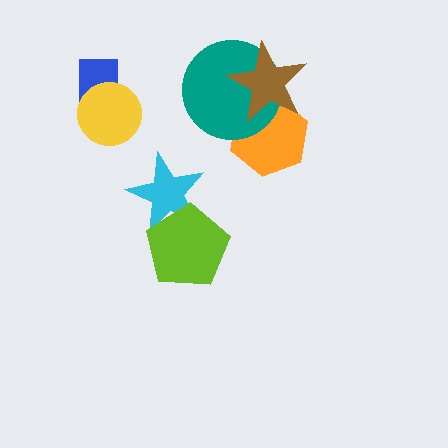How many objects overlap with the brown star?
2 objects overlap with the brown star.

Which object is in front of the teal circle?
The brown star is in front of the teal circle.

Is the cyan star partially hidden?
Yes, it is partially covered by another shape.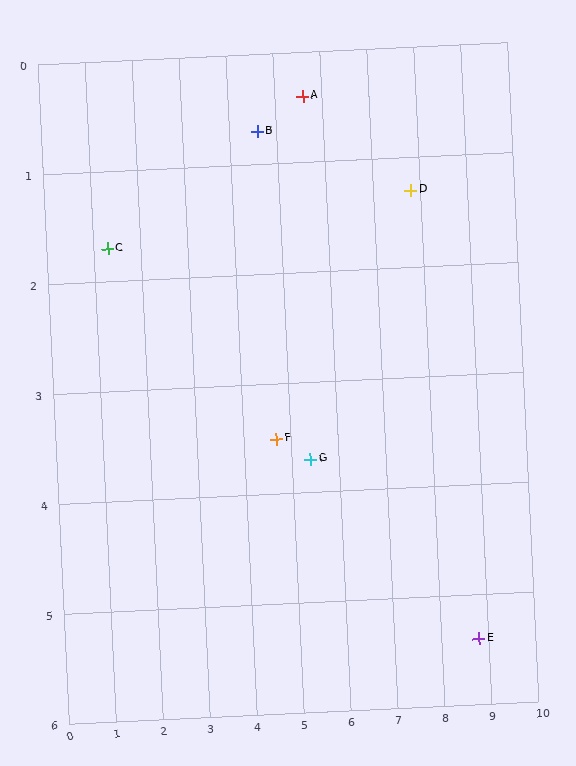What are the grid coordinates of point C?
Point C is at approximately (1.3, 1.7).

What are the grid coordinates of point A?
Point A is at approximately (5.6, 0.4).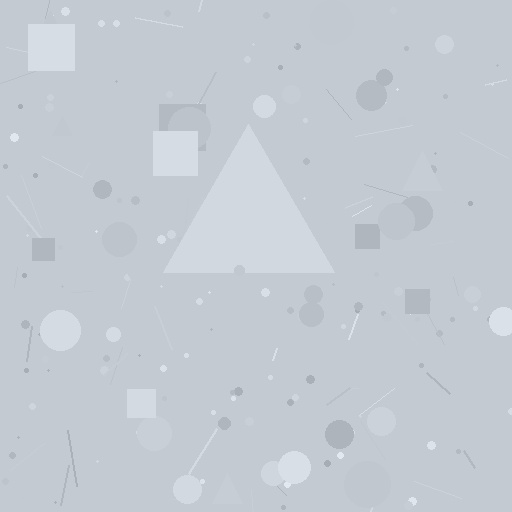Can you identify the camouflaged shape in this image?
The camouflaged shape is a triangle.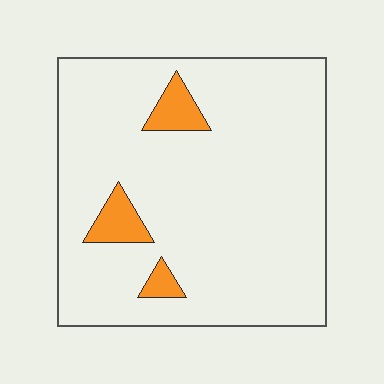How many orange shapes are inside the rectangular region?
3.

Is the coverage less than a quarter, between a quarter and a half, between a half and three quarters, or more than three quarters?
Less than a quarter.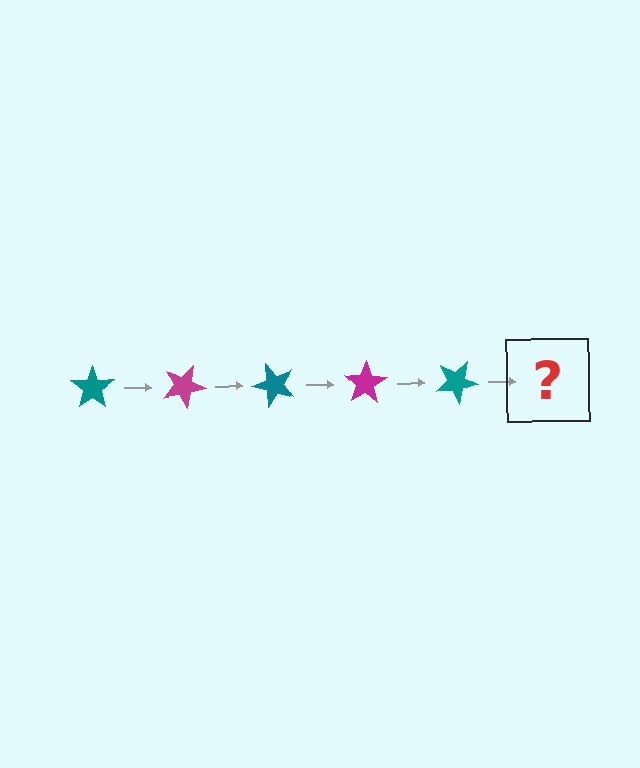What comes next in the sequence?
The next element should be a magenta star, rotated 125 degrees from the start.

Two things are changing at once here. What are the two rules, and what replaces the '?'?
The two rules are that it rotates 25 degrees each step and the color cycles through teal and magenta. The '?' should be a magenta star, rotated 125 degrees from the start.